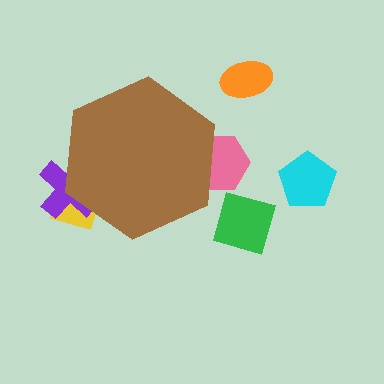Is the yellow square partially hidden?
Yes, the yellow square is partially hidden behind the brown hexagon.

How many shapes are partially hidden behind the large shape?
3 shapes are partially hidden.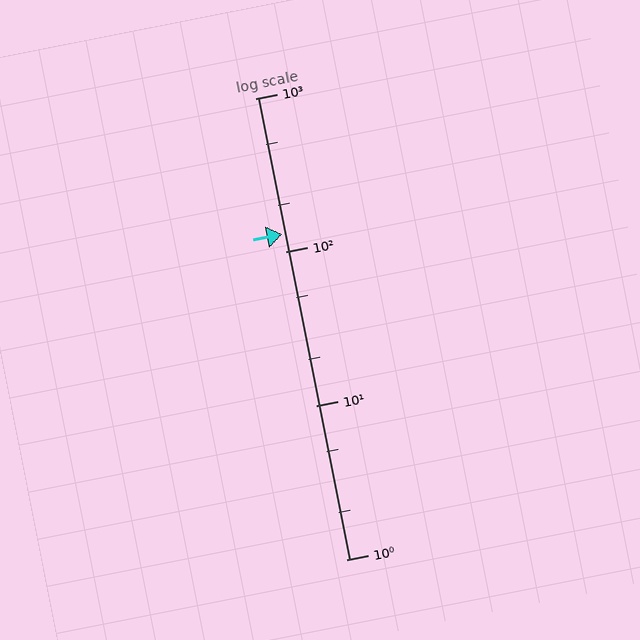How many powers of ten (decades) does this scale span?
The scale spans 3 decades, from 1 to 1000.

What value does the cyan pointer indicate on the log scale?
The pointer indicates approximately 130.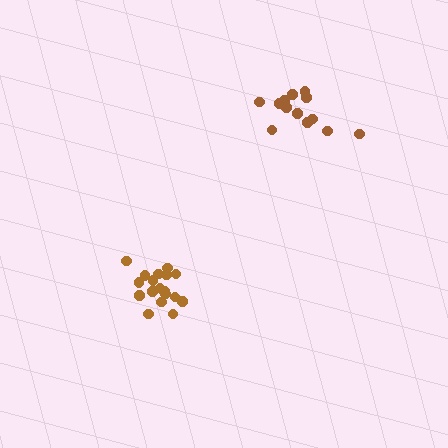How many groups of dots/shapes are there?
There are 2 groups.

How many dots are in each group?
Group 1: 18 dots, Group 2: 13 dots (31 total).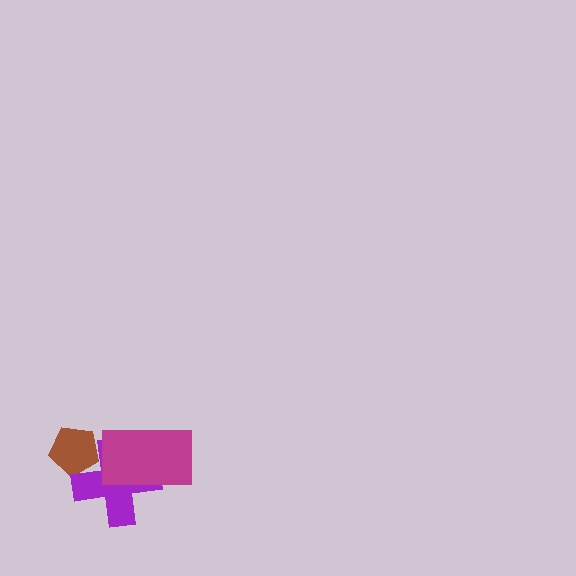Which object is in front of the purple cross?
The magenta rectangle is in front of the purple cross.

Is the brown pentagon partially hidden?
Yes, it is partially covered by another shape.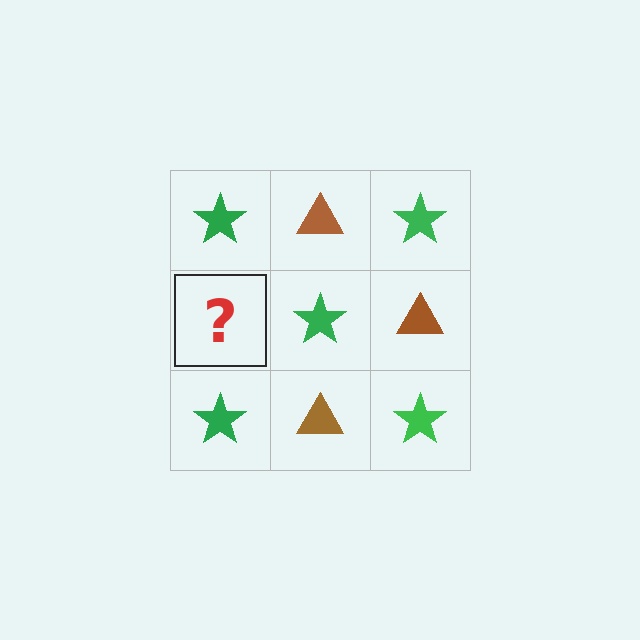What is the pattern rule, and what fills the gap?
The rule is that it alternates green star and brown triangle in a checkerboard pattern. The gap should be filled with a brown triangle.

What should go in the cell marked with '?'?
The missing cell should contain a brown triangle.